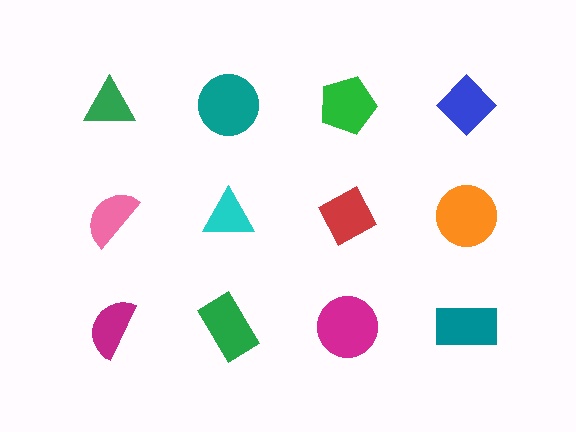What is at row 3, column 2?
A green rectangle.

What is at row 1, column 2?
A teal circle.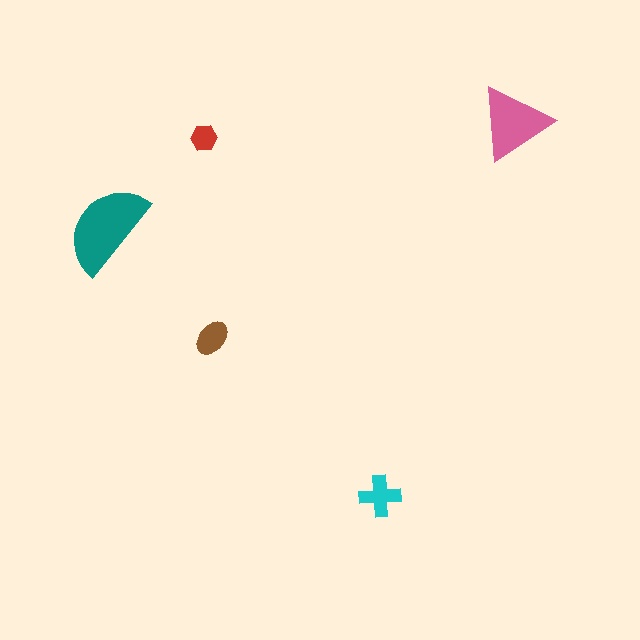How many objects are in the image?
There are 5 objects in the image.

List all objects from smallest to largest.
The red hexagon, the brown ellipse, the cyan cross, the pink triangle, the teal semicircle.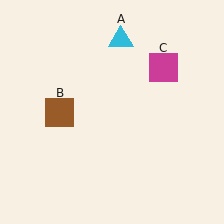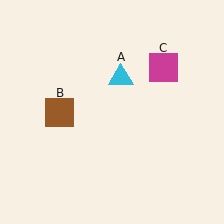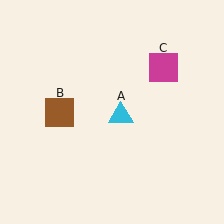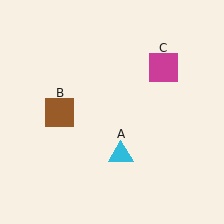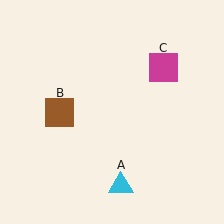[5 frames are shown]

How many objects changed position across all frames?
1 object changed position: cyan triangle (object A).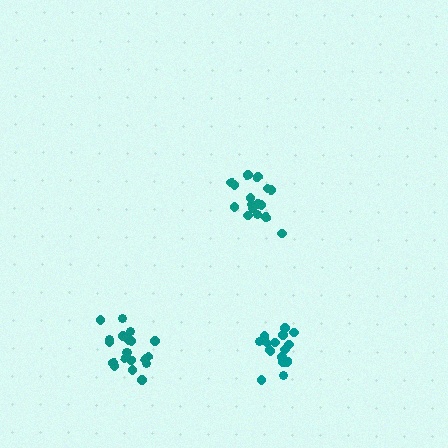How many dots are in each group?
Group 1: 21 dots, Group 2: 16 dots, Group 3: 15 dots (52 total).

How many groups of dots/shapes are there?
There are 3 groups.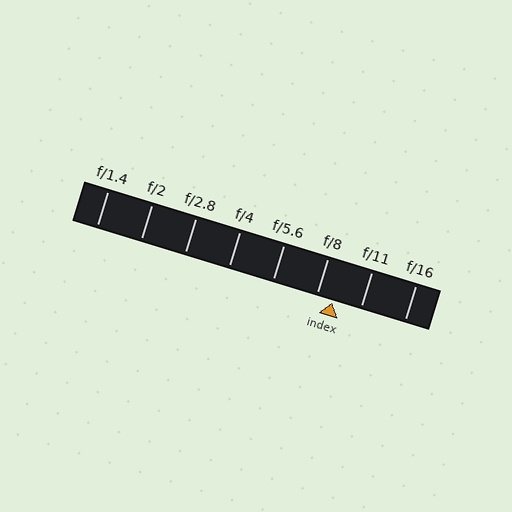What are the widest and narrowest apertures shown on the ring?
The widest aperture shown is f/1.4 and the narrowest is f/16.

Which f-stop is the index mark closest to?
The index mark is closest to f/8.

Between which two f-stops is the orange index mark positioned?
The index mark is between f/8 and f/11.